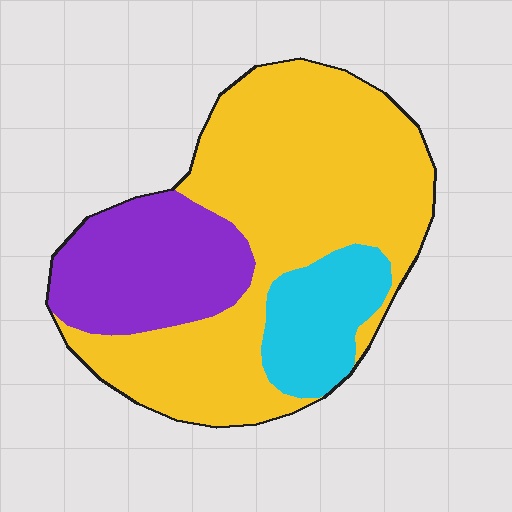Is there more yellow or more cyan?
Yellow.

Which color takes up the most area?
Yellow, at roughly 60%.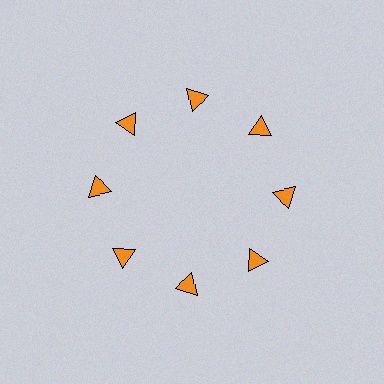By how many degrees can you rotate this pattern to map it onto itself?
The pattern maps onto itself every 45 degrees of rotation.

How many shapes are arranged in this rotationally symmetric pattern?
There are 8 shapes, arranged in 8 groups of 1.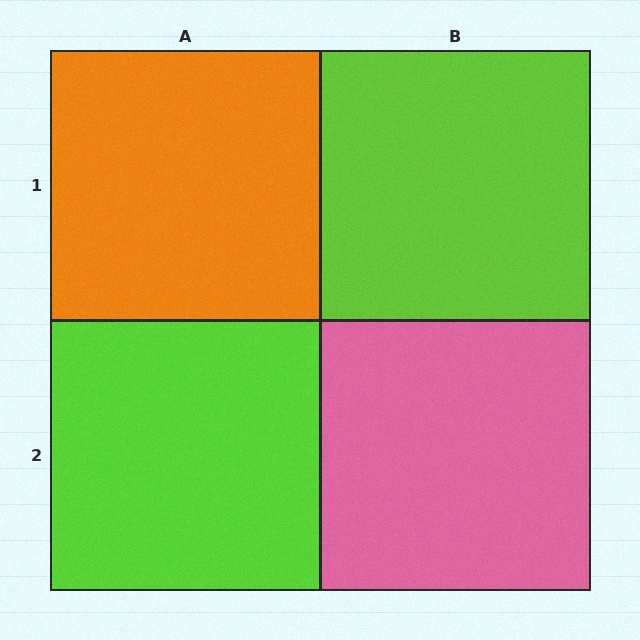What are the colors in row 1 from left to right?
Orange, lime.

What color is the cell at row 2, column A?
Lime.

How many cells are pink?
1 cell is pink.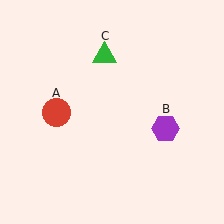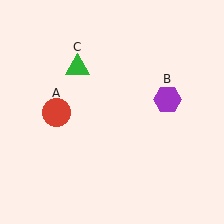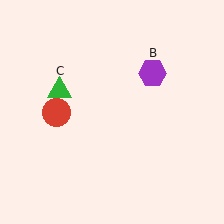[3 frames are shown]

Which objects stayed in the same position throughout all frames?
Red circle (object A) remained stationary.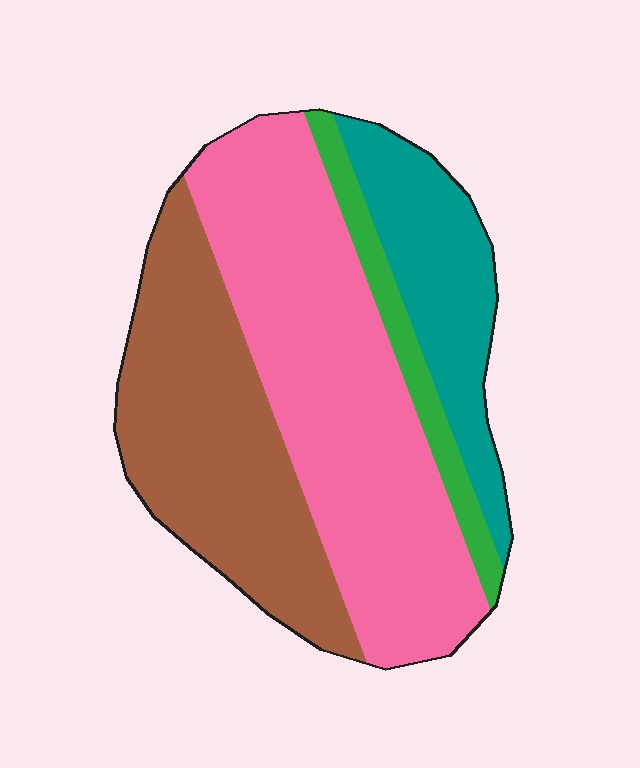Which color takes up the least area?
Green, at roughly 10%.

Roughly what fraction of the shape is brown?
Brown takes up about one third (1/3) of the shape.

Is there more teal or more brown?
Brown.